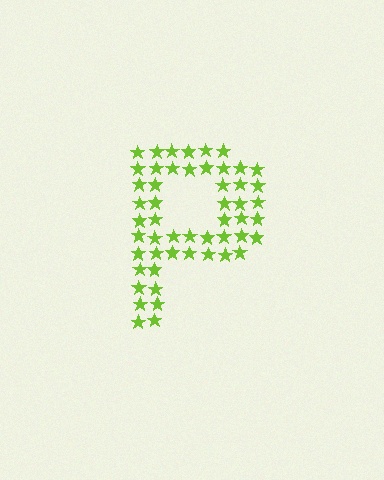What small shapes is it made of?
It is made of small stars.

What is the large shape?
The large shape is the letter P.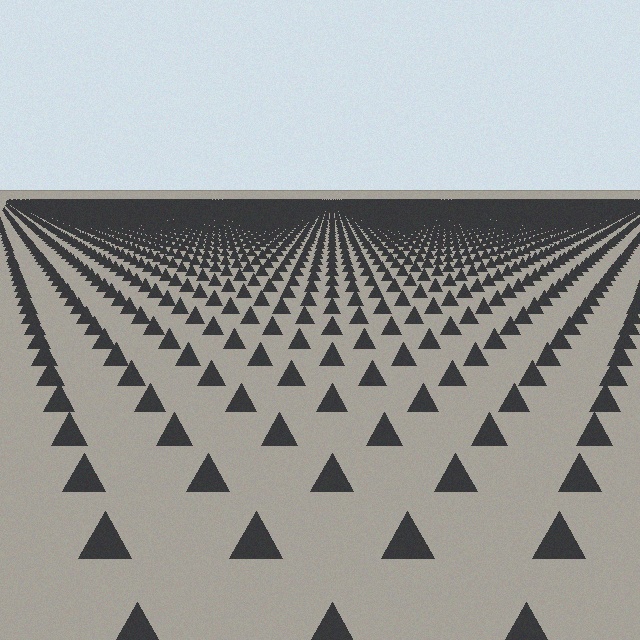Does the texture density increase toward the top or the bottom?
Density increases toward the top.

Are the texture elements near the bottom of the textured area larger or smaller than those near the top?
Larger. Near the bottom, elements are closer to the viewer and appear at a bigger on-screen size.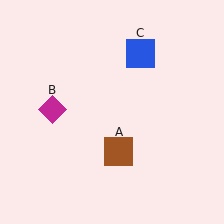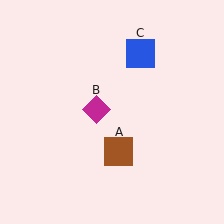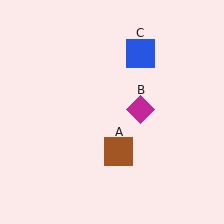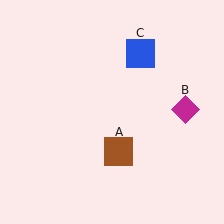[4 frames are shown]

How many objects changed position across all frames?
1 object changed position: magenta diamond (object B).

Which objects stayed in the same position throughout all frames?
Brown square (object A) and blue square (object C) remained stationary.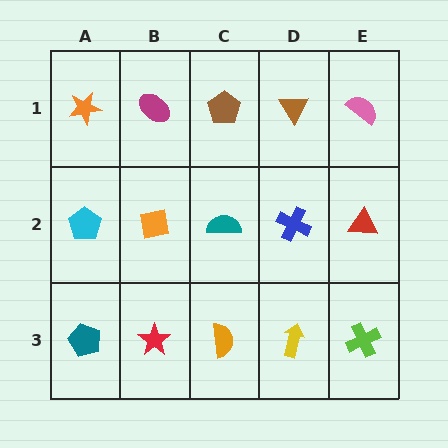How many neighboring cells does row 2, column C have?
4.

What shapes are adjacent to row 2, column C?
A brown pentagon (row 1, column C), an orange semicircle (row 3, column C), an orange square (row 2, column B), a blue cross (row 2, column D).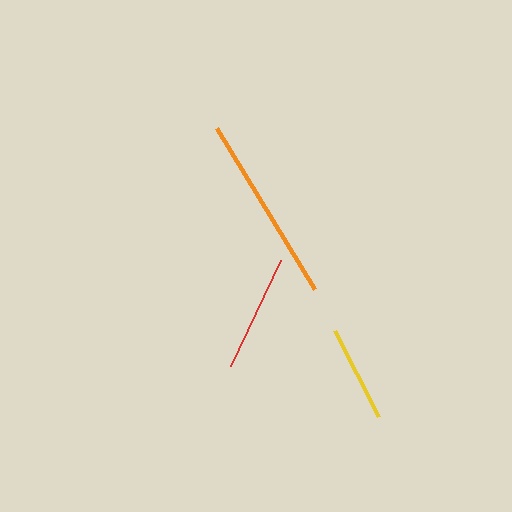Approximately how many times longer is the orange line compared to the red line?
The orange line is approximately 1.6 times the length of the red line.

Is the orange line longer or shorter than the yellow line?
The orange line is longer than the yellow line.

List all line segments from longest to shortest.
From longest to shortest: orange, red, yellow.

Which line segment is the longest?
The orange line is the longest at approximately 188 pixels.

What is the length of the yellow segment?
The yellow segment is approximately 97 pixels long.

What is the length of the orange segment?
The orange segment is approximately 188 pixels long.